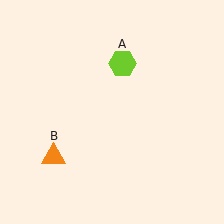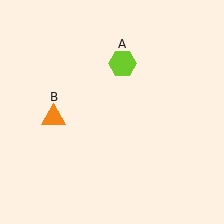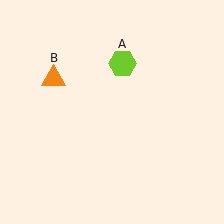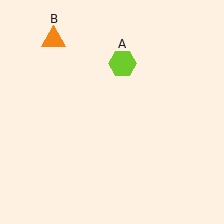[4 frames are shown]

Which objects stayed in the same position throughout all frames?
Lime hexagon (object A) remained stationary.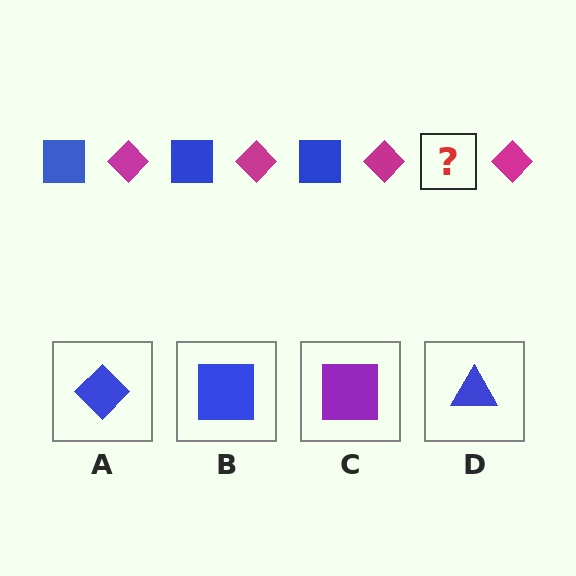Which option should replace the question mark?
Option B.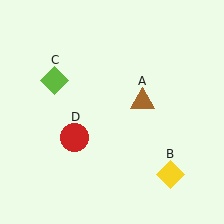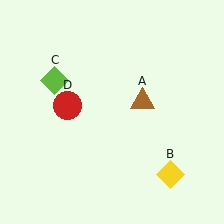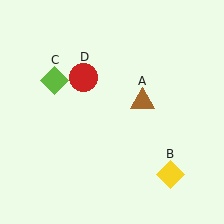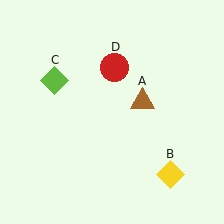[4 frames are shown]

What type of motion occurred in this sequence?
The red circle (object D) rotated clockwise around the center of the scene.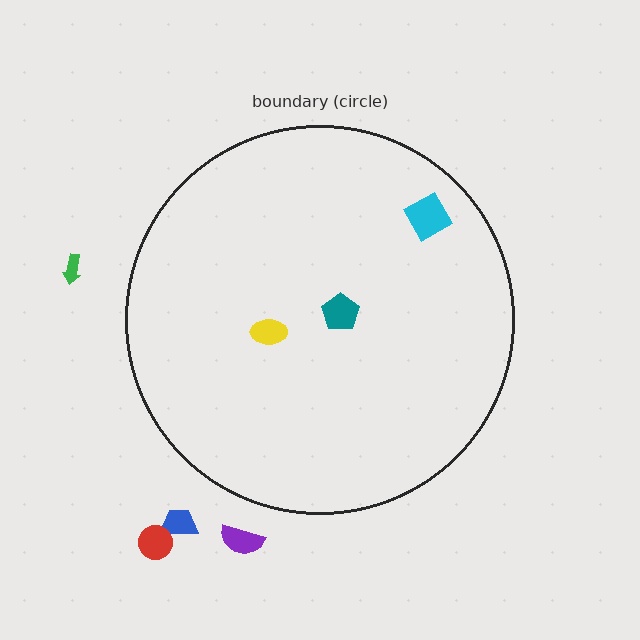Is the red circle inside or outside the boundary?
Outside.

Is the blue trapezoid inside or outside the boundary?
Outside.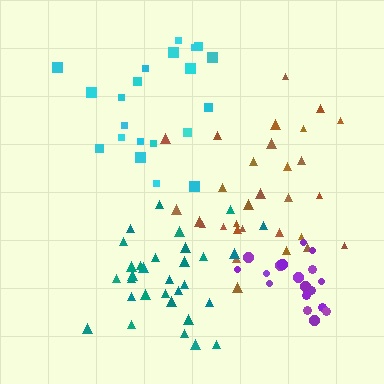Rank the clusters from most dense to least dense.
purple, teal, brown, cyan.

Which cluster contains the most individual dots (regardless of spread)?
Teal (31).